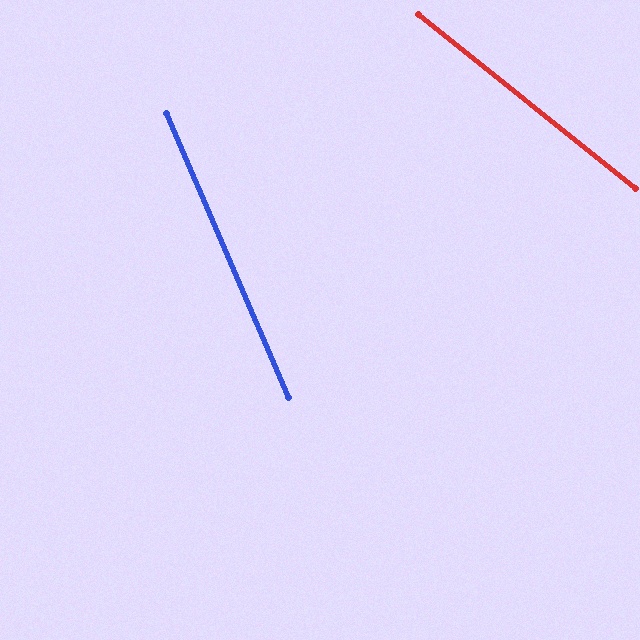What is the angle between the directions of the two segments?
Approximately 28 degrees.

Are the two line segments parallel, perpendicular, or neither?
Neither parallel nor perpendicular — they differ by about 28°.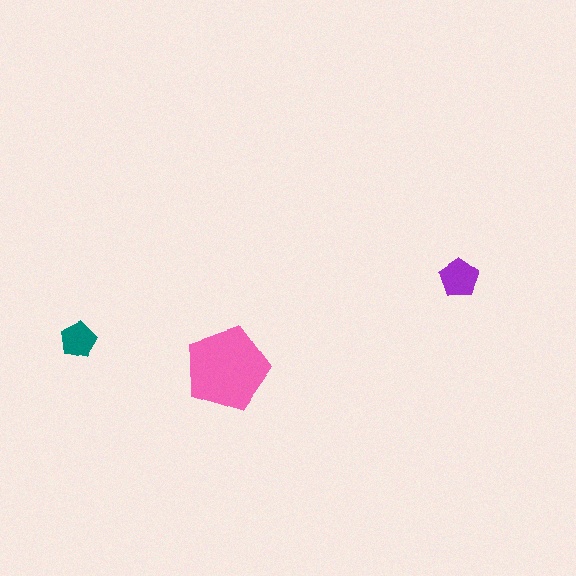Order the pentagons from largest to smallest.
the pink one, the purple one, the teal one.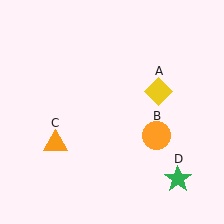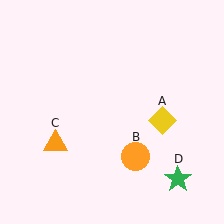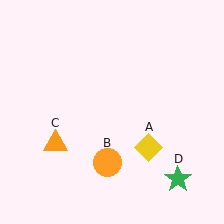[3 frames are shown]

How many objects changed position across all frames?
2 objects changed position: yellow diamond (object A), orange circle (object B).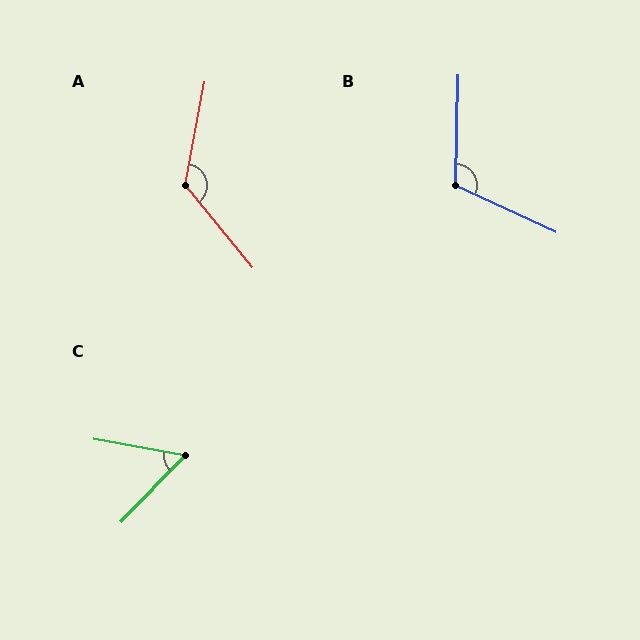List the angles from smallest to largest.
C (56°), B (114°), A (130°).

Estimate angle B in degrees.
Approximately 114 degrees.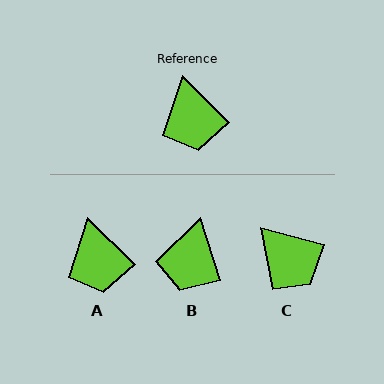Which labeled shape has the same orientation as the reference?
A.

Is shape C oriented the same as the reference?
No, it is off by about 29 degrees.